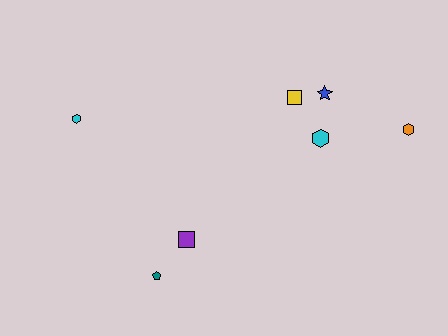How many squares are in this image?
There are 2 squares.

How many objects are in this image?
There are 7 objects.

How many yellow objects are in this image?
There is 1 yellow object.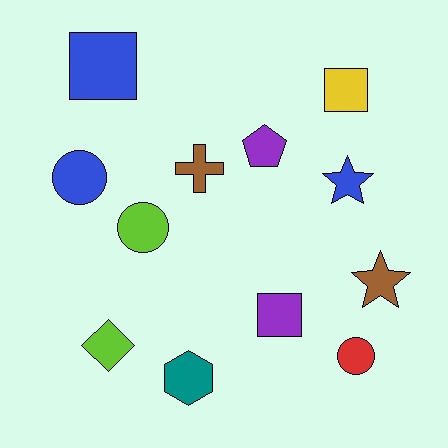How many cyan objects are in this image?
There are no cyan objects.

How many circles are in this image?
There are 3 circles.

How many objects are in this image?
There are 12 objects.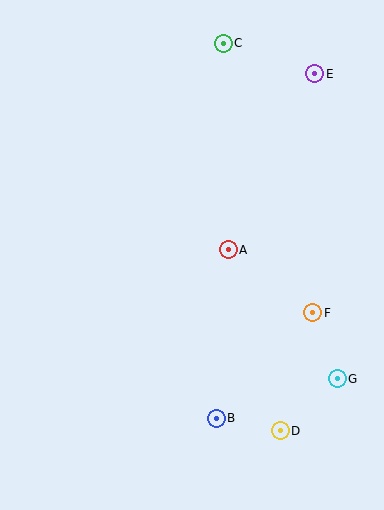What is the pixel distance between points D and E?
The distance between D and E is 359 pixels.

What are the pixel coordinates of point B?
Point B is at (216, 418).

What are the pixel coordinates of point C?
Point C is at (223, 43).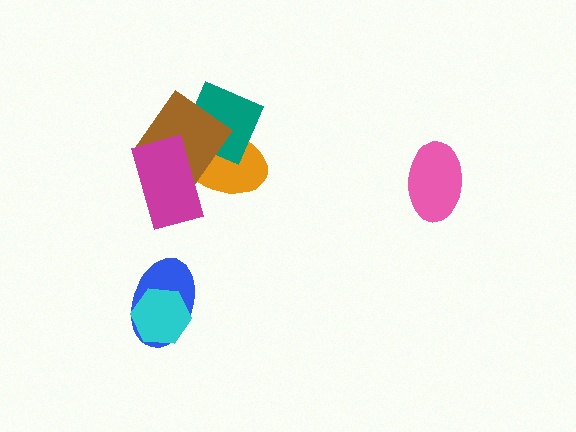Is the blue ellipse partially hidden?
Yes, it is partially covered by another shape.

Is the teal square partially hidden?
Yes, it is partially covered by another shape.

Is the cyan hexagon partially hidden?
No, no other shape covers it.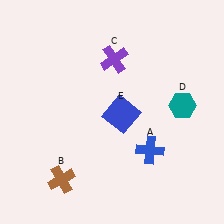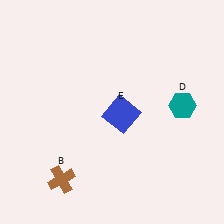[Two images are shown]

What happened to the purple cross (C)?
The purple cross (C) was removed in Image 2. It was in the top-right area of Image 1.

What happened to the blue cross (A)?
The blue cross (A) was removed in Image 2. It was in the bottom-right area of Image 1.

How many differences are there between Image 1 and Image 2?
There are 2 differences between the two images.